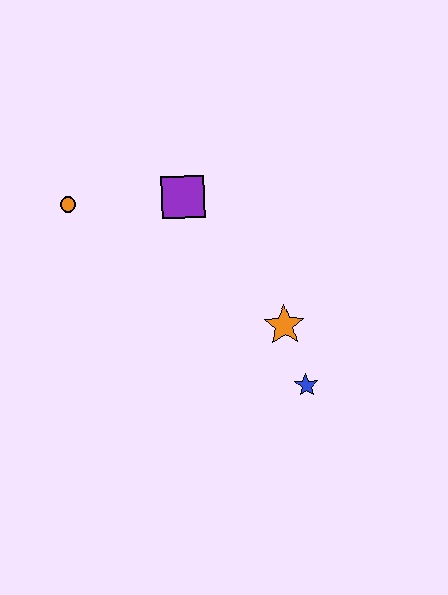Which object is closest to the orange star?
The blue star is closest to the orange star.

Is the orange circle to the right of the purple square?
No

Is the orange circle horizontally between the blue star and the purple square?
No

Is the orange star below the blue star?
No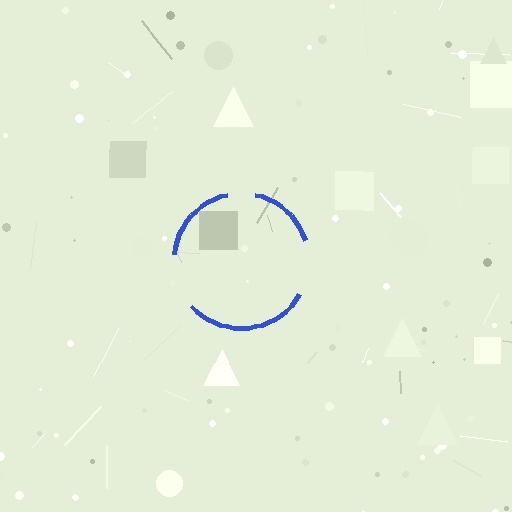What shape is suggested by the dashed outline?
The dashed outline suggests a circle.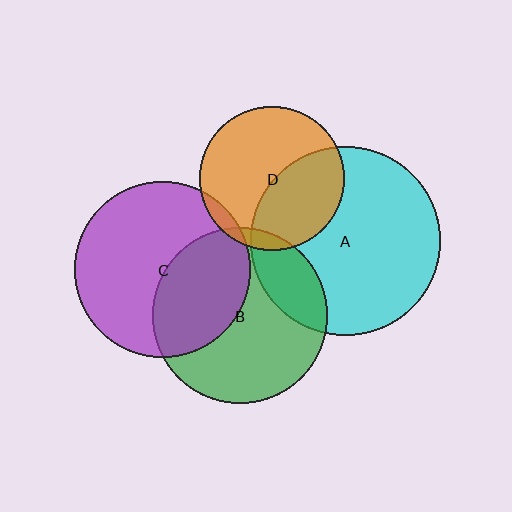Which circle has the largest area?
Circle A (cyan).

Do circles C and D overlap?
Yes.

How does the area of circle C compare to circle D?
Approximately 1.5 times.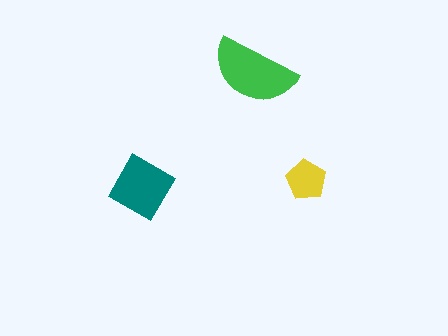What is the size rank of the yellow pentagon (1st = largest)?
3rd.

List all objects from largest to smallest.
The green semicircle, the teal diamond, the yellow pentagon.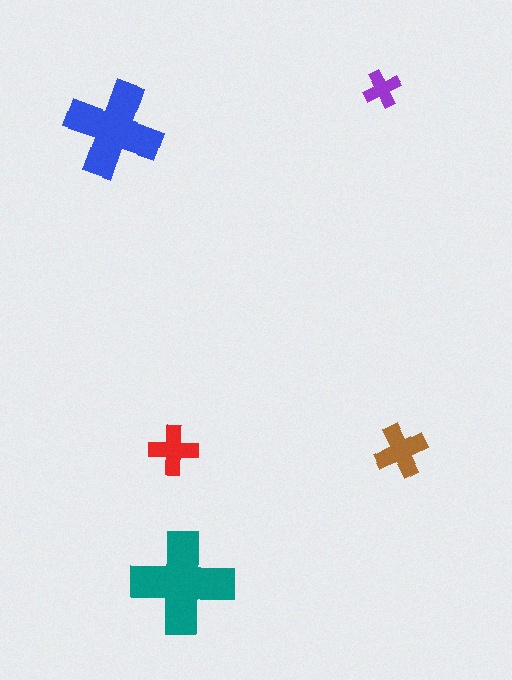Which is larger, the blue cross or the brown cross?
The blue one.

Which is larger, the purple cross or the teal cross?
The teal one.